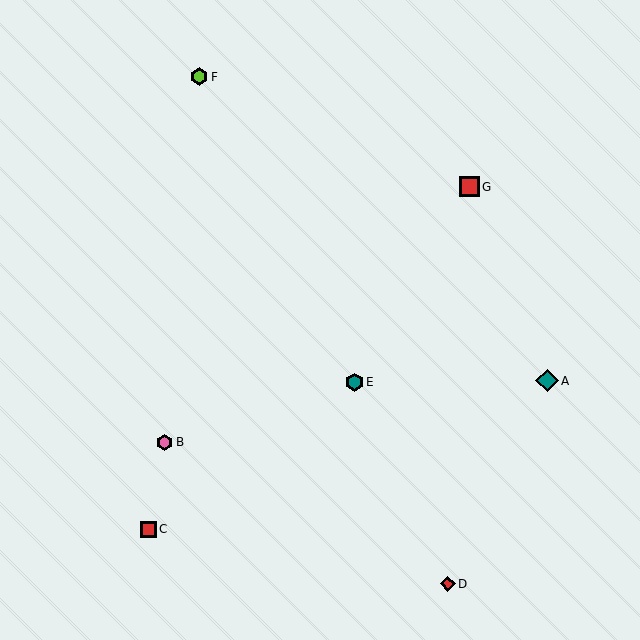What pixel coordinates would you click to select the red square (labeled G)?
Click at (469, 187) to select the red square G.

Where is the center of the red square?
The center of the red square is at (469, 187).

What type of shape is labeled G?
Shape G is a red square.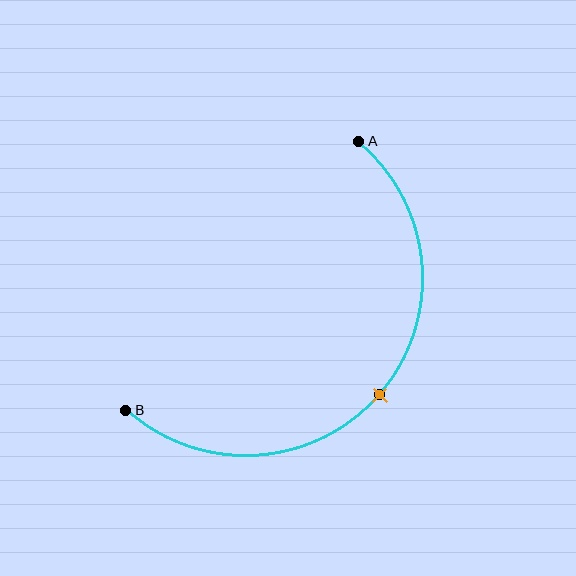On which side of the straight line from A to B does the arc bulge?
The arc bulges below and to the right of the straight line connecting A and B.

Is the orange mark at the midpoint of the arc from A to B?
Yes. The orange mark lies on the arc at equal arc-length from both A and B — it is the arc midpoint.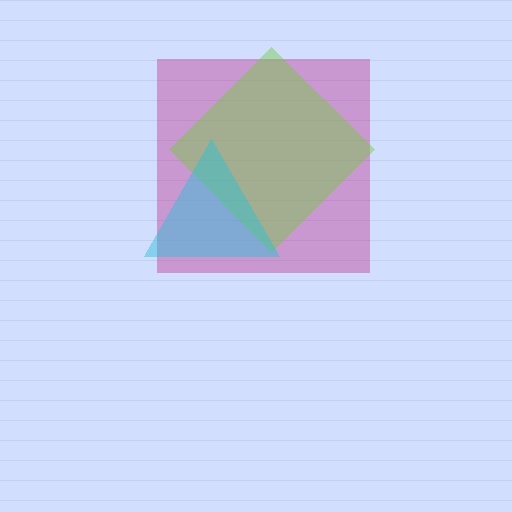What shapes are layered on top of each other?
The layered shapes are: a magenta square, a lime diamond, a cyan triangle.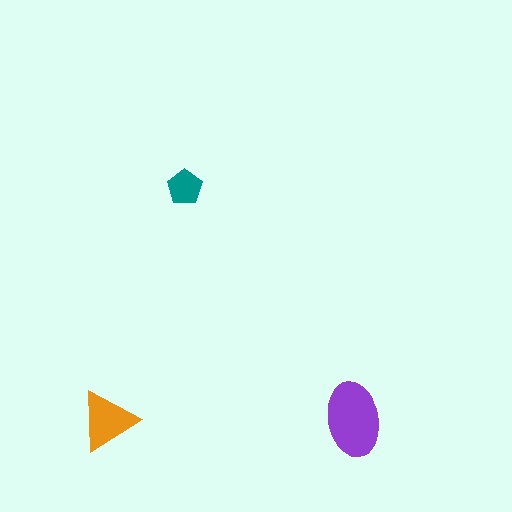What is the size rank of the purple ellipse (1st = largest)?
1st.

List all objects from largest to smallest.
The purple ellipse, the orange triangle, the teal pentagon.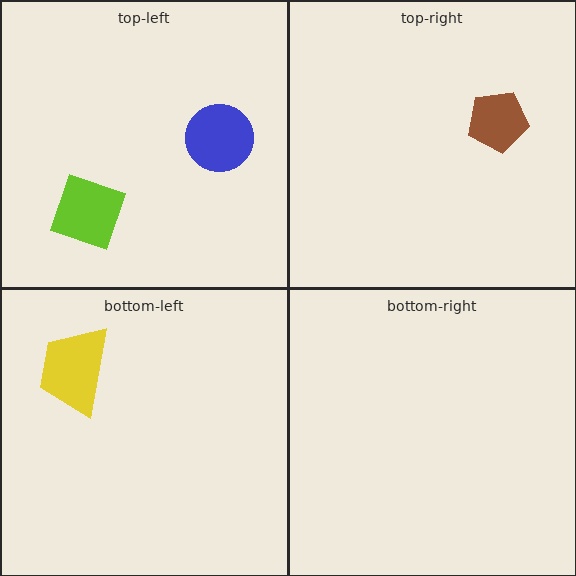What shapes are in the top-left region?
The blue circle, the lime square.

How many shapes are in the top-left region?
2.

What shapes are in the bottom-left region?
The yellow trapezoid.